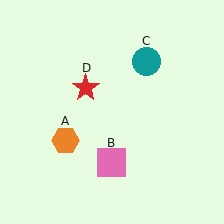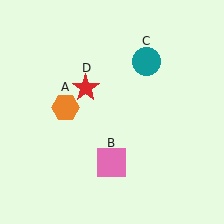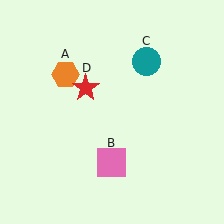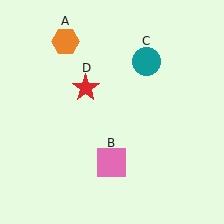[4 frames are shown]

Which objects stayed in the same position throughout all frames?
Pink square (object B) and teal circle (object C) and red star (object D) remained stationary.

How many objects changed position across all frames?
1 object changed position: orange hexagon (object A).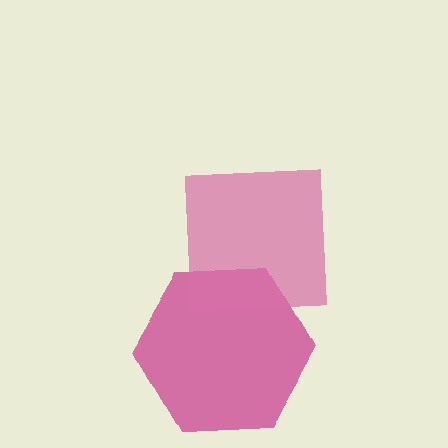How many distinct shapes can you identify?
There are 2 distinct shapes: a magenta hexagon, a pink square.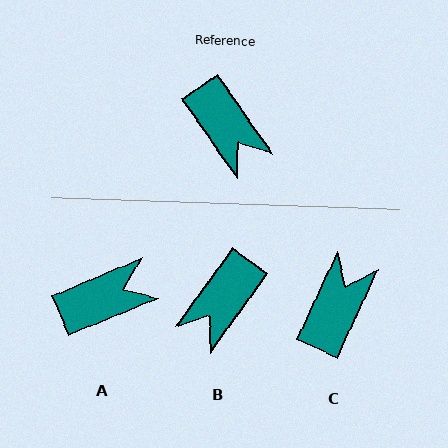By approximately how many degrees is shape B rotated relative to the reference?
Approximately 71 degrees clockwise.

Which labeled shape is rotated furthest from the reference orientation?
C, about 121 degrees away.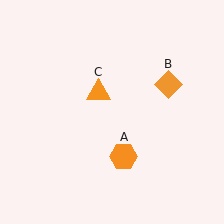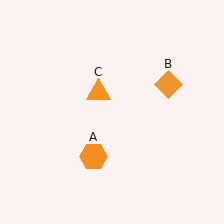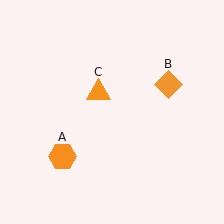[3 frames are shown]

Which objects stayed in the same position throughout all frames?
Orange diamond (object B) and orange triangle (object C) remained stationary.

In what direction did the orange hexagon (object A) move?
The orange hexagon (object A) moved left.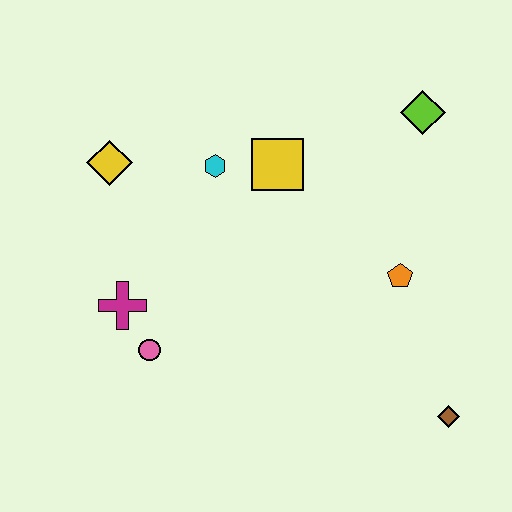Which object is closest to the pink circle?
The magenta cross is closest to the pink circle.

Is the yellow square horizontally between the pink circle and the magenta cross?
No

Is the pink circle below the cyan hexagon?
Yes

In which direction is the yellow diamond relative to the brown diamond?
The yellow diamond is to the left of the brown diamond.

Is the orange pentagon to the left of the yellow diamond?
No